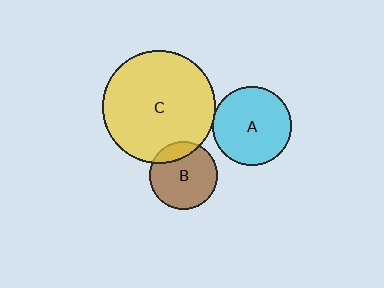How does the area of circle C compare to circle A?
Approximately 2.0 times.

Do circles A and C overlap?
Yes.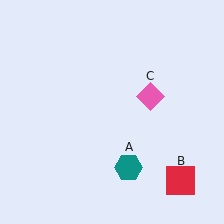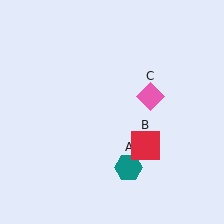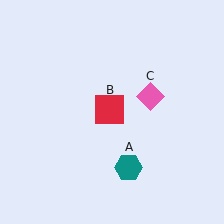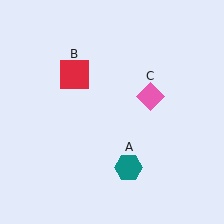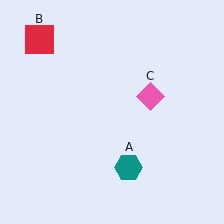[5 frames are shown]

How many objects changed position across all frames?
1 object changed position: red square (object B).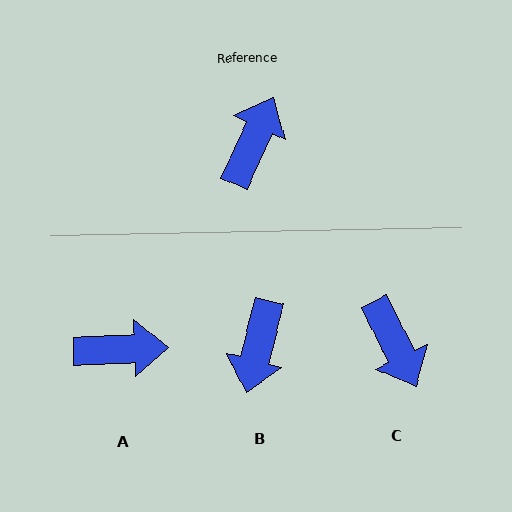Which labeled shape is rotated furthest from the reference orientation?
B, about 169 degrees away.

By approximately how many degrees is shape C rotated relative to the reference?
Approximately 129 degrees clockwise.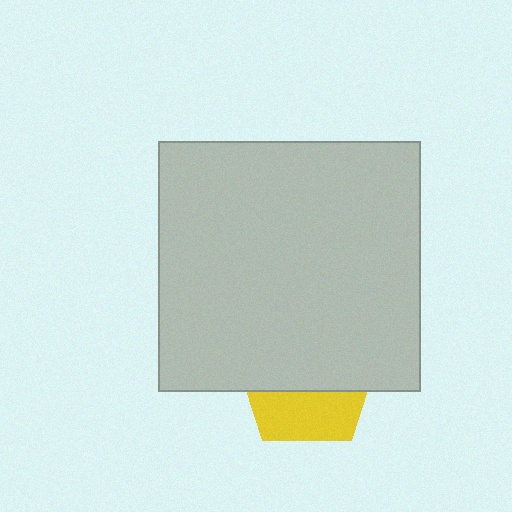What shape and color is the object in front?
The object in front is a light gray rectangle.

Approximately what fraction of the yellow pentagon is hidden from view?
Roughly 62% of the yellow pentagon is hidden behind the light gray rectangle.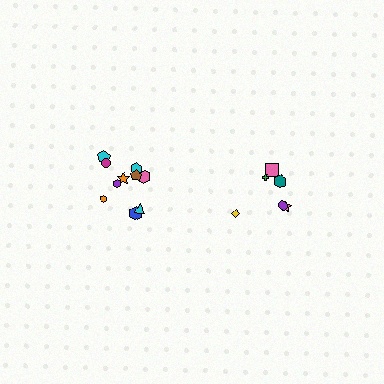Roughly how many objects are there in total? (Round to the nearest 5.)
Roughly 15 objects in total.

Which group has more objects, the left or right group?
The left group.